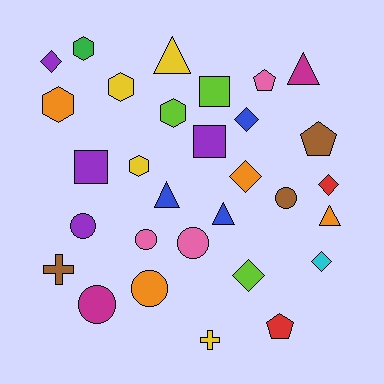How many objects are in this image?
There are 30 objects.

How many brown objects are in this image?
There are 3 brown objects.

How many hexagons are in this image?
There are 5 hexagons.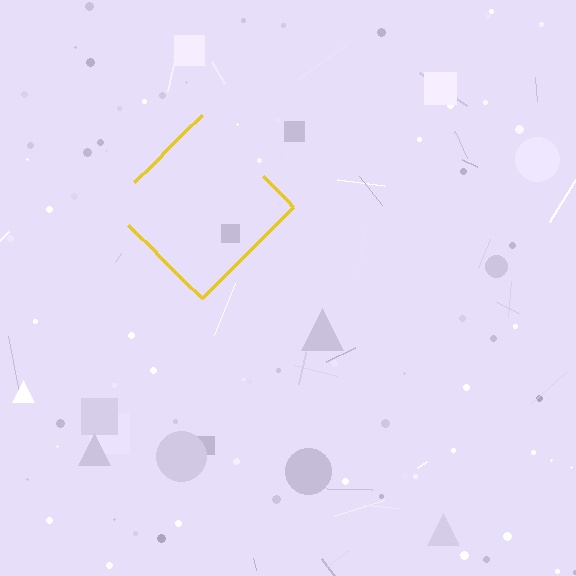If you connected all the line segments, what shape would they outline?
They would outline a diamond.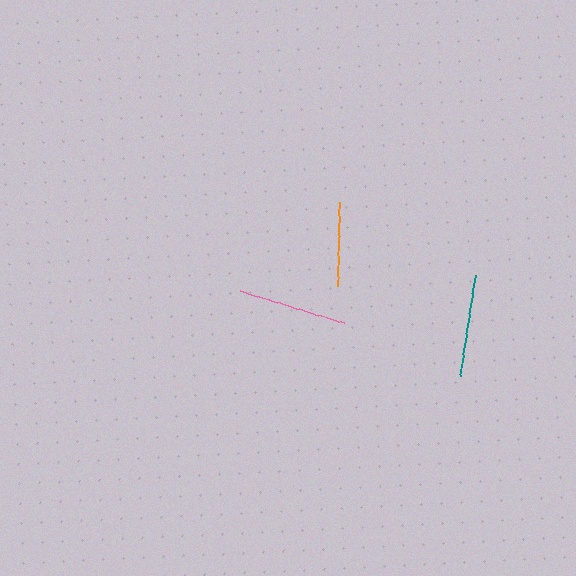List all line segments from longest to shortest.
From longest to shortest: pink, teal, orange.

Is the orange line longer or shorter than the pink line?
The pink line is longer than the orange line.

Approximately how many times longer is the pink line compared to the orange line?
The pink line is approximately 1.3 times the length of the orange line.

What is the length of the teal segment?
The teal segment is approximately 102 pixels long.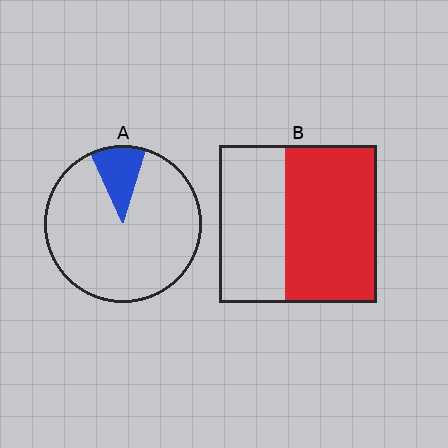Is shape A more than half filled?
No.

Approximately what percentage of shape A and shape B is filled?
A is approximately 10% and B is approximately 60%.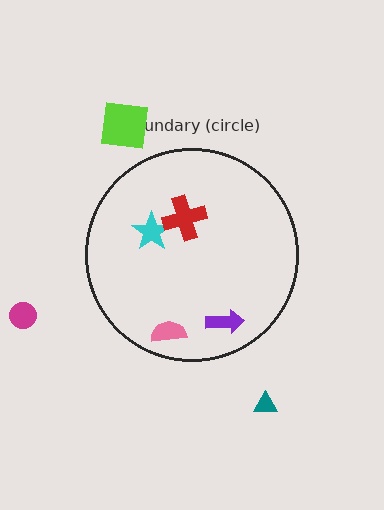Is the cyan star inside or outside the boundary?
Inside.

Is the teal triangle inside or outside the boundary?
Outside.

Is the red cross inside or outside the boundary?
Inside.